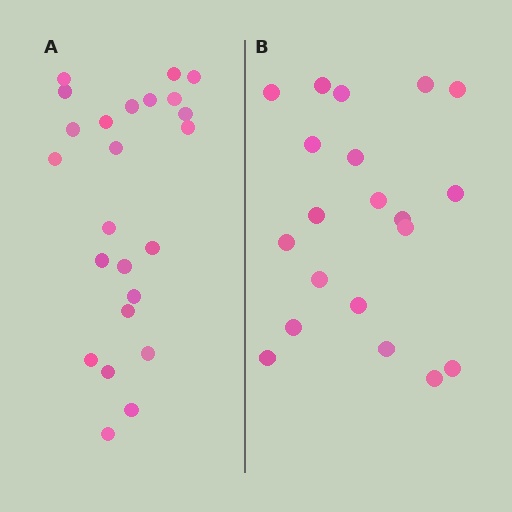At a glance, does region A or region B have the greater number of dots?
Region A (the left region) has more dots.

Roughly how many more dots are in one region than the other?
Region A has about 4 more dots than region B.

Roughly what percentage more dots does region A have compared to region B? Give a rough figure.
About 20% more.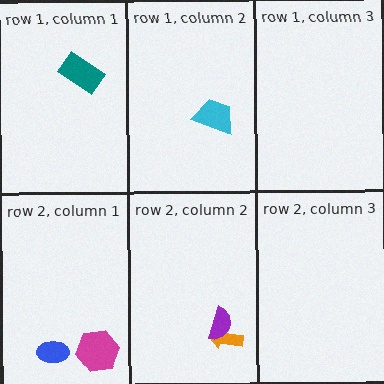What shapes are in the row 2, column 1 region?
The magenta hexagon, the blue ellipse.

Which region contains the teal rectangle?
The row 1, column 1 region.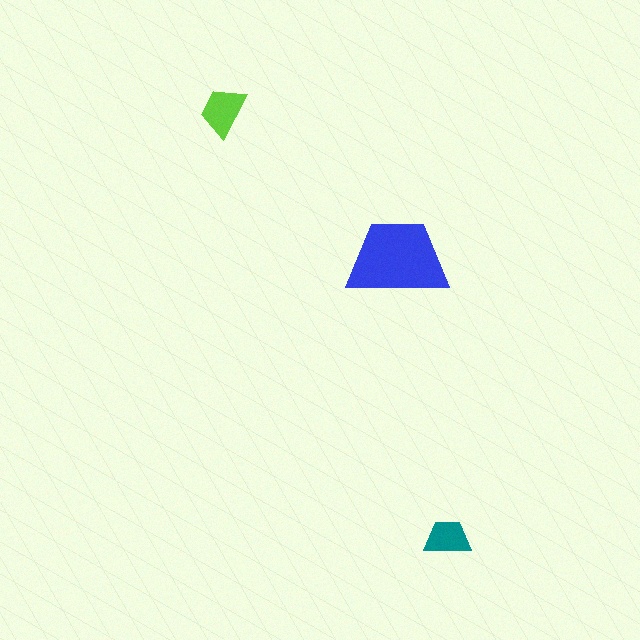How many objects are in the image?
There are 3 objects in the image.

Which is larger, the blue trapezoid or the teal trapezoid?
The blue one.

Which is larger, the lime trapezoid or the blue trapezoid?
The blue one.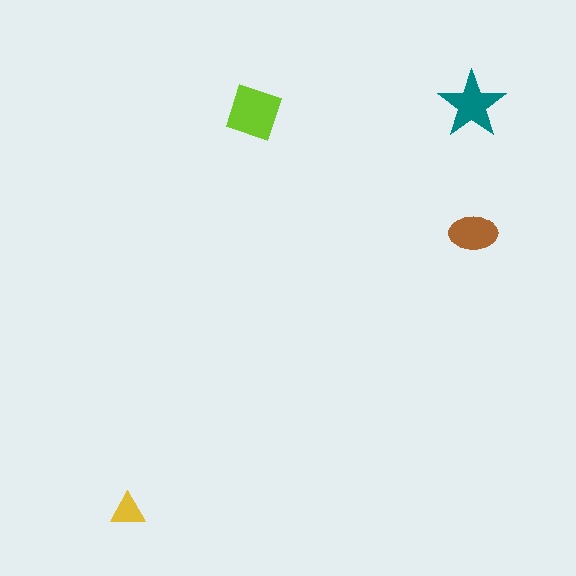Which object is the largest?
The lime diamond.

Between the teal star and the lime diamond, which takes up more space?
The lime diamond.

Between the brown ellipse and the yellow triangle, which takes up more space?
The brown ellipse.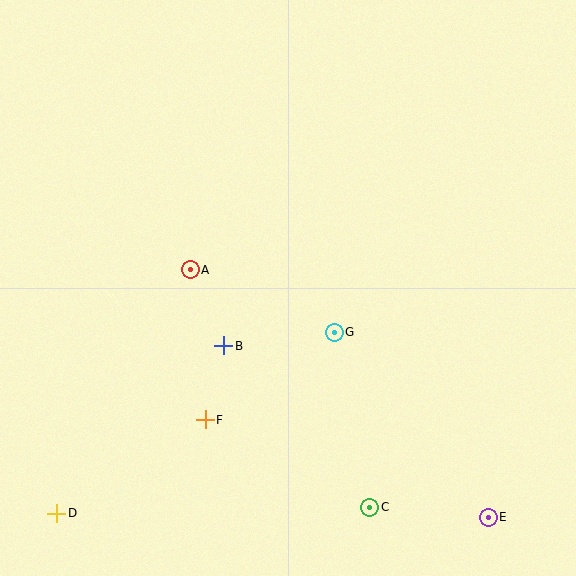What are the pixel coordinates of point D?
Point D is at (57, 513).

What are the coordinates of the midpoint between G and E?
The midpoint between G and E is at (411, 425).